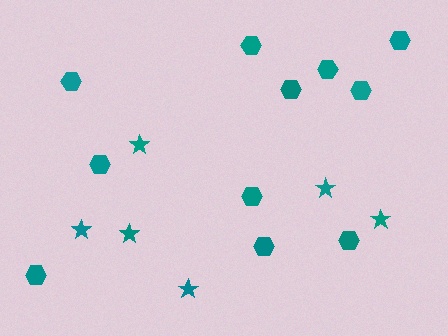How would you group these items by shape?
There are 2 groups: one group of stars (6) and one group of hexagons (11).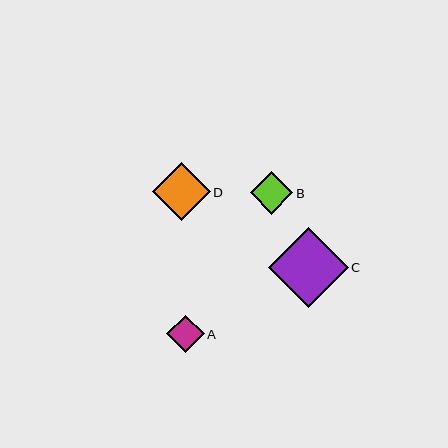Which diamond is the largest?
Diamond C is the largest with a size of approximately 80 pixels.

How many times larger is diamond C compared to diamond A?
Diamond C is approximately 2.1 times the size of diamond A.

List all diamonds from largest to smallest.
From largest to smallest: C, D, B, A.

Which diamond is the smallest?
Diamond A is the smallest with a size of approximately 38 pixels.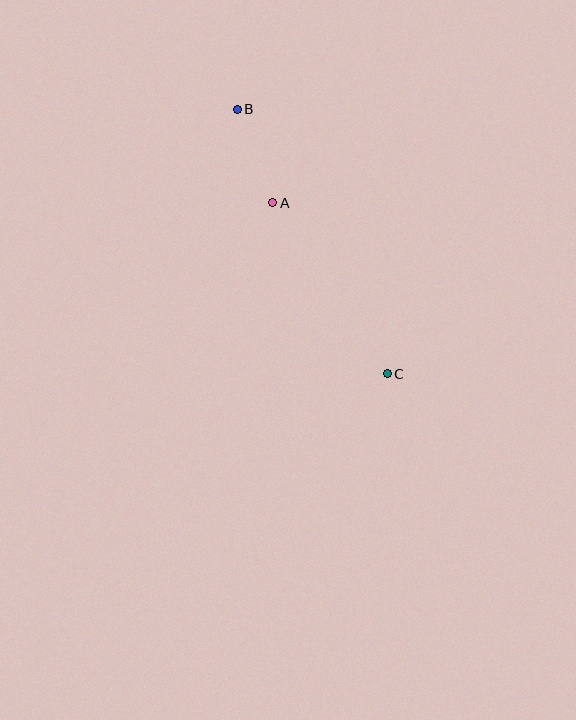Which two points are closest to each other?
Points A and B are closest to each other.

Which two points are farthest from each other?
Points B and C are farthest from each other.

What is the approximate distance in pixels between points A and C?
The distance between A and C is approximately 206 pixels.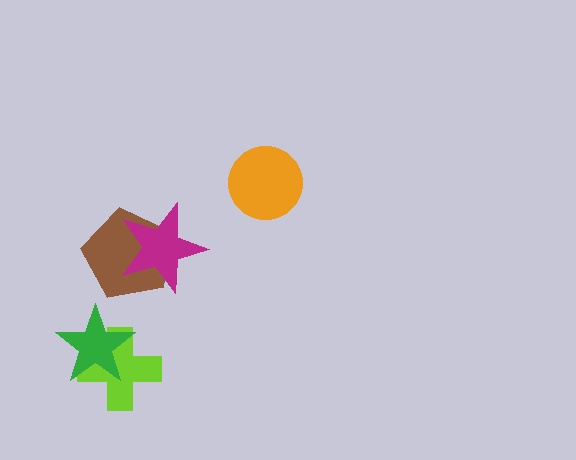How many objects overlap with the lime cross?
1 object overlaps with the lime cross.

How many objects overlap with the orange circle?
0 objects overlap with the orange circle.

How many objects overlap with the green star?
1 object overlaps with the green star.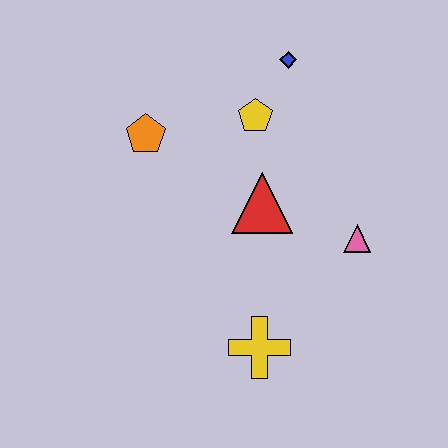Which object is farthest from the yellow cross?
The blue diamond is farthest from the yellow cross.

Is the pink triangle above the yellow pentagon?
No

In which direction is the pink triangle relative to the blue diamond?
The pink triangle is below the blue diamond.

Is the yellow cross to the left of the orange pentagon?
No